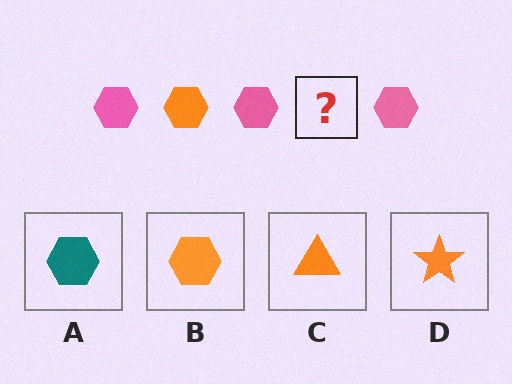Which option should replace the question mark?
Option B.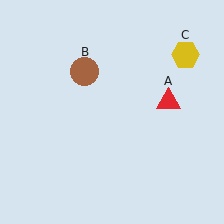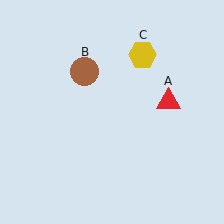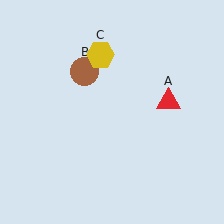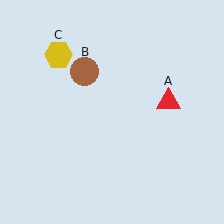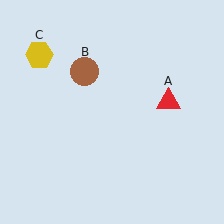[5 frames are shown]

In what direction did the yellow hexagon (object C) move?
The yellow hexagon (object C) moved left.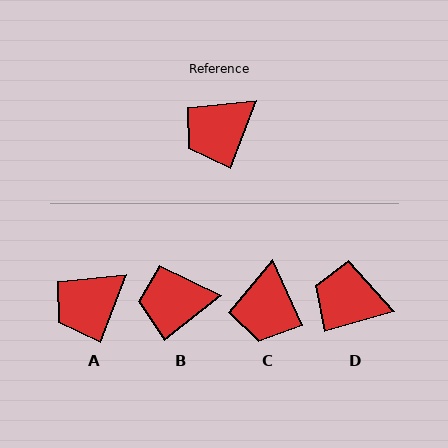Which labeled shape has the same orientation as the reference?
A.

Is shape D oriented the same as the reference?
No, it is off by about 53 degrees.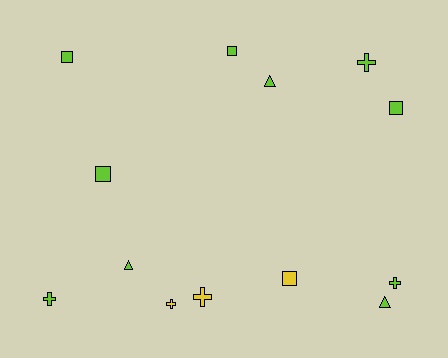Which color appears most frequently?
Lime, with 10 objects.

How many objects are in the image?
There are 13 objects.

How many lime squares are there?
There are 4 lime squares.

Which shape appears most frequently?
Cross, with 5 objects.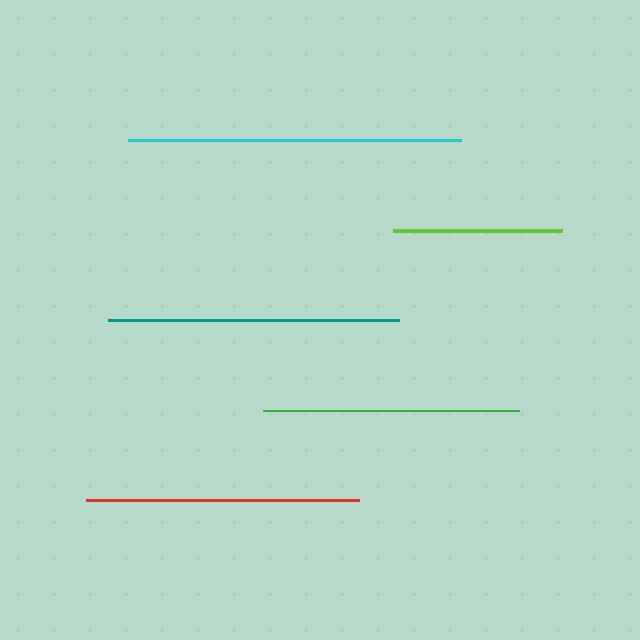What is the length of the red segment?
The red segment is approximately 273 pixels long.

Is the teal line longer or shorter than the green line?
The teal line is longer than the green line.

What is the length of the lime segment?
The lime segment is approximately 169 pixels long.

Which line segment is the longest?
The cyan line is the longest at approximately 333 pixels.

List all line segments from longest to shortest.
From longest to shortest: cyan, teal, red, green, lime.